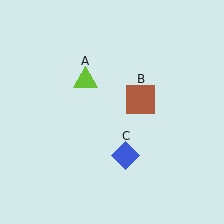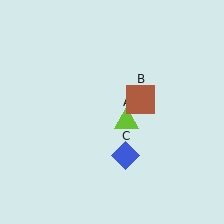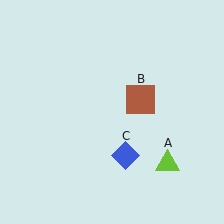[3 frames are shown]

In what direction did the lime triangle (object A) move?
The lime triangle (object A) moved down and to the right.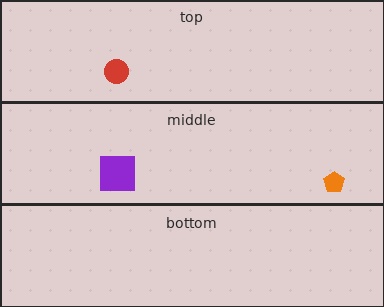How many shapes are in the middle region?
2.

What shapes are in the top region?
The red circle.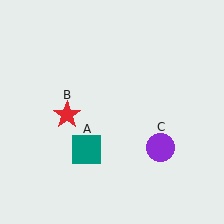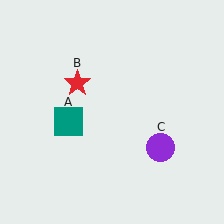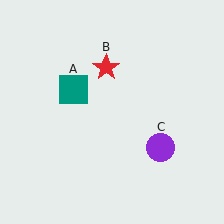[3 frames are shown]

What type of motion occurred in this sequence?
The teal square (object A), red star (object B) rotated clockwise around the center of the scene.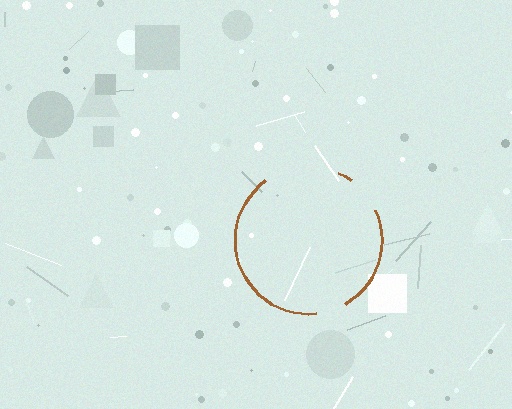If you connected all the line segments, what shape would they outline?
They would outline a circle.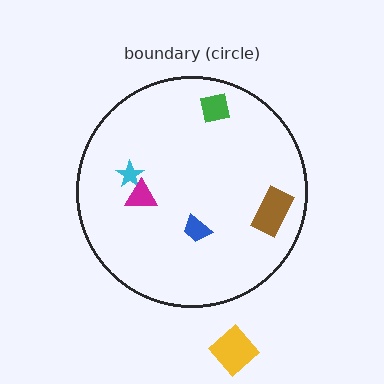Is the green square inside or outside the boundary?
Inside.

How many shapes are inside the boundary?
5 inside, 1 outside.